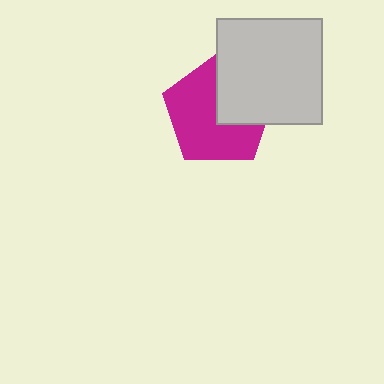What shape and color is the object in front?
The object in front is a light gray square.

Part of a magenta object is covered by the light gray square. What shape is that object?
It is a pentagon.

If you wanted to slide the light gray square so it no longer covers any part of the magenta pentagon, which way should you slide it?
Slide it toward the upper-right — that is the most direct way to separate the two shapes.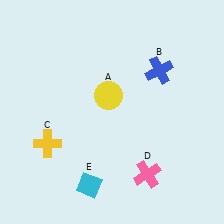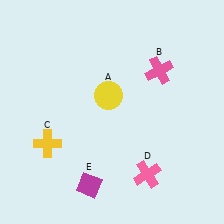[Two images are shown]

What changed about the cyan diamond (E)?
In Image 1, E is cyan. In Image 2, it changed to magenta.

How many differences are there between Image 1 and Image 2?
There are 2 differences between the two images.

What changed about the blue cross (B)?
In Image 1, B is blue. In Image 2, it changed to pink.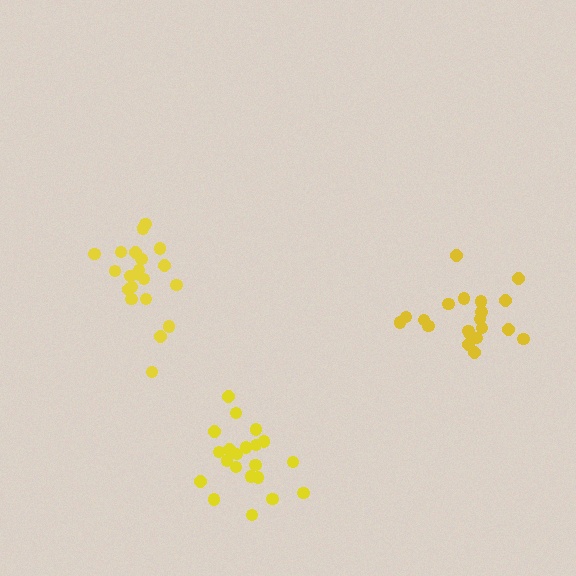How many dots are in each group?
Group 1: 21 dots, Group 2: 21 dots, Group 3: 20 dots (62 total).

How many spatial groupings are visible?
There are 3 spatial groupings.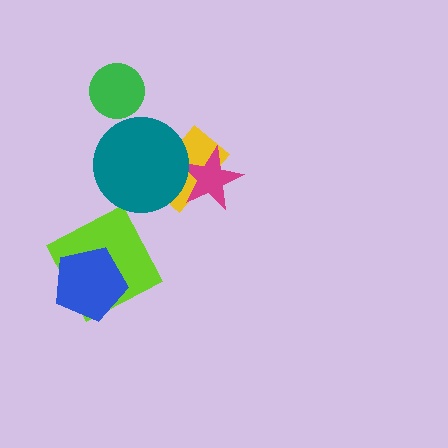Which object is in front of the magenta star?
The teal circle is in front of the magenta star.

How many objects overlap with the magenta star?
2 objects overlap with the magenta star.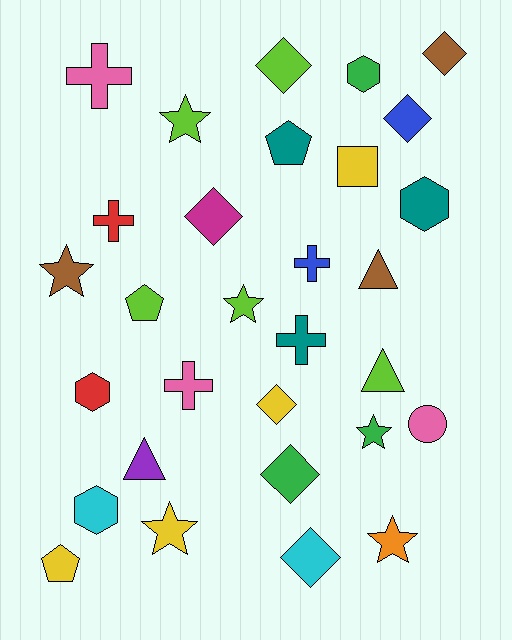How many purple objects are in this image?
There is 1 purple object.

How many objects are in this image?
There are 30 objects.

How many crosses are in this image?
There are 5 crosses.